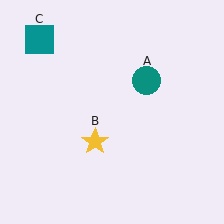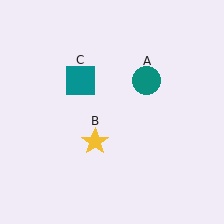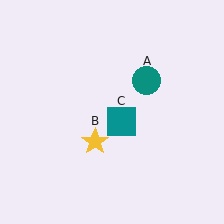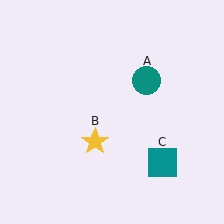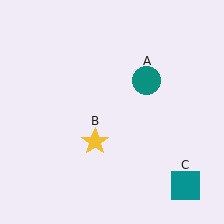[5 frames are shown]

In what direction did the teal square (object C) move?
The teal square (object C) moved down and to the right.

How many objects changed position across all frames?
1 object changed position: teal square (object C).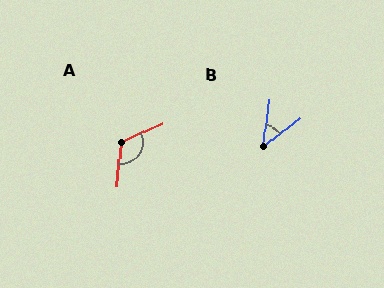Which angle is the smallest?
B, at approximately 45 degrees.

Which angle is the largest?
A, at approximately 120 degrees.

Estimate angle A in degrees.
Approximately 120 degrees.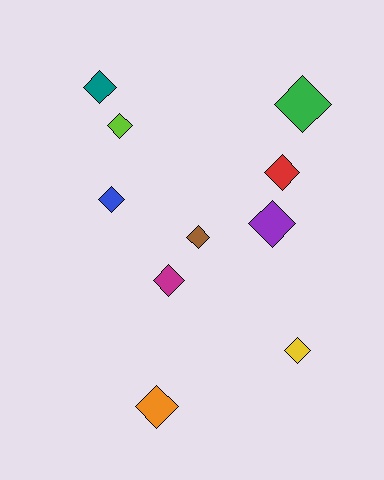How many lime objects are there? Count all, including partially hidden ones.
There is 1 lime object.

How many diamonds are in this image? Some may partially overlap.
There are 10 diamonds.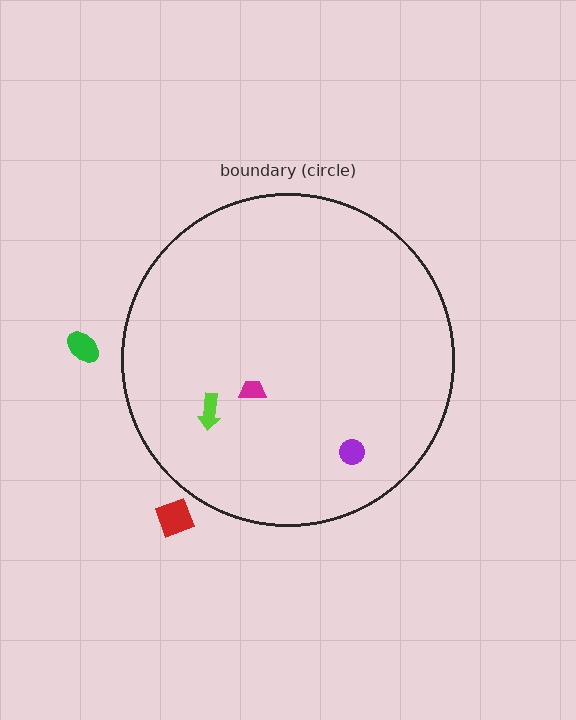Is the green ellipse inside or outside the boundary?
Outside.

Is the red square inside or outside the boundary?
Outside.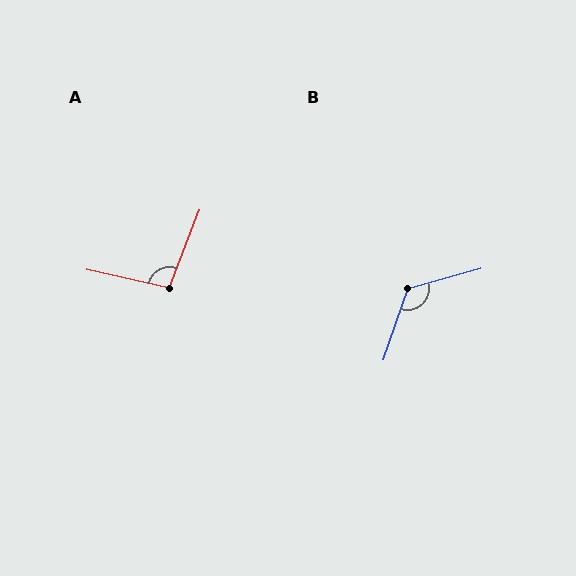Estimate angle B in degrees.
Approximately 125 degrees.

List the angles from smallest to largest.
A (99°), B (125°).